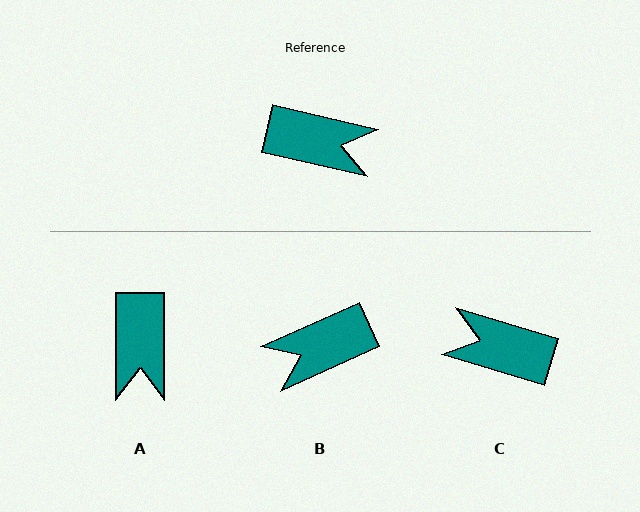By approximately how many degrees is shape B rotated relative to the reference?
Approximately 143 degrees clockwise.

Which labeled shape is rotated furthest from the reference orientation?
C, about 176 degrees away.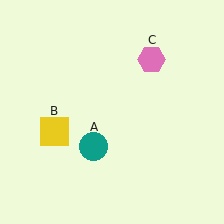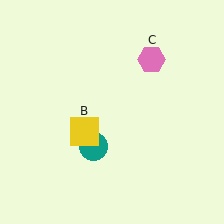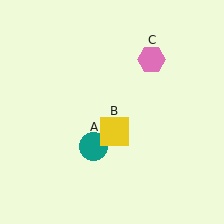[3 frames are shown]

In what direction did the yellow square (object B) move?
The yellow square (object B) moved right.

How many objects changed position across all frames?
1 object changed position: yellow square (object B).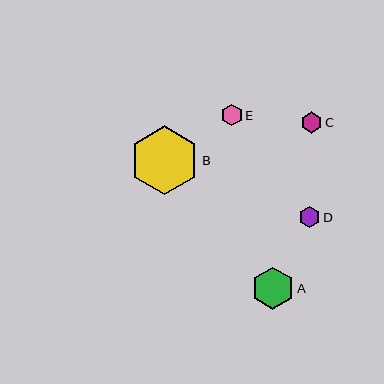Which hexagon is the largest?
Hexagon B is the largest with a size of approximately 69 pixels.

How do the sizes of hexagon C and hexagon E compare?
Hexagon C and hexagon E are approximately the same size.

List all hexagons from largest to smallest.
From largest to smallest: B, A, D, C, E.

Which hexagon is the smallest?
Hexagon E is the smallest with a size of approximately 21 pixels.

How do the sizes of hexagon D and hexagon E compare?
Hexagon D and hexagon E are approximately the same size.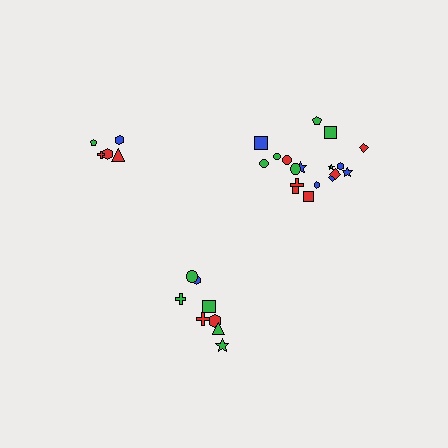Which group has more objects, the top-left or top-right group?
The top-right group.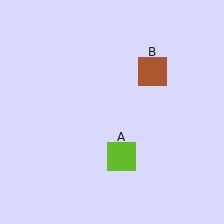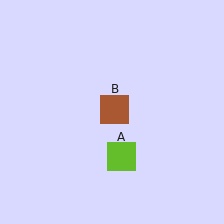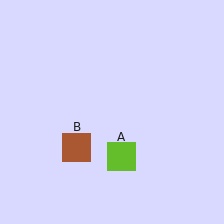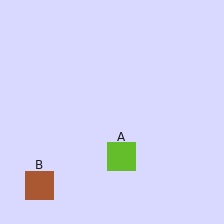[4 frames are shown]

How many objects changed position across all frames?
1 object changed position: brown square (object B).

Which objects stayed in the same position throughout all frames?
Lime square (object A) remained stationary.